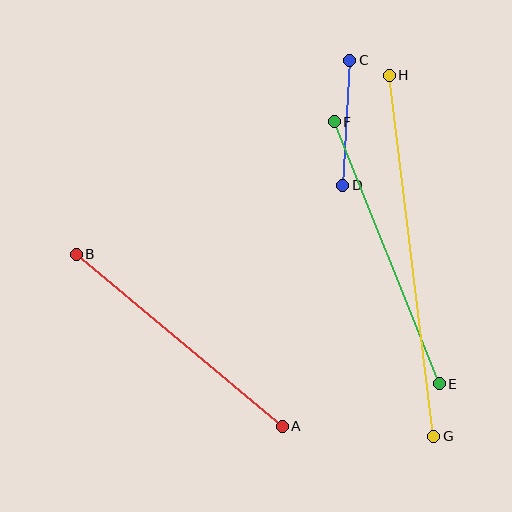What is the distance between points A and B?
The distance is approximately 268 pixels.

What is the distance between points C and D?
The distance is approximately 125 pixels.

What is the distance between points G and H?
The distance is approximately 363 pixels.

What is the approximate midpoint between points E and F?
The midpoint is at approximately (387, 253) pixels.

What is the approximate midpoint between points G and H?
The midpoint is at approximately (411, 256) pixels.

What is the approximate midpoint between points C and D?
The midpoint is at approximately (346, 123) pixels.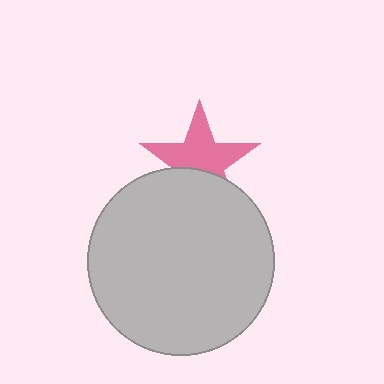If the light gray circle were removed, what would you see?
You would see the complete pink star.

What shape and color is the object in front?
The object in front is a light gray circle.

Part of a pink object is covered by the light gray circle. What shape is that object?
It is a star.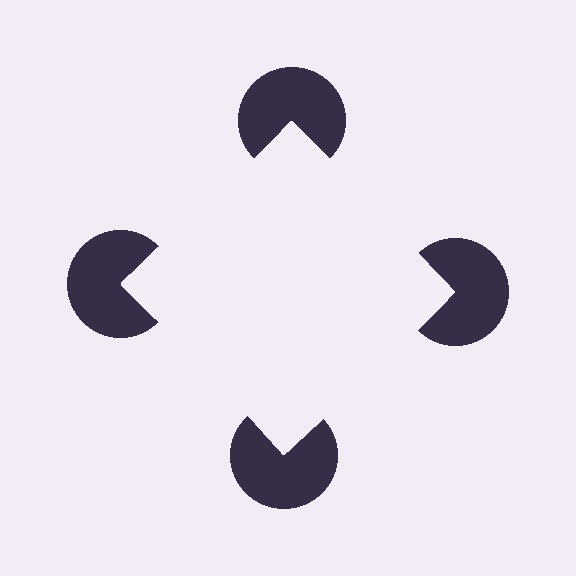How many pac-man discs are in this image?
There are 4 — one at each vertex of the illusory square.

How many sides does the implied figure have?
4 sides.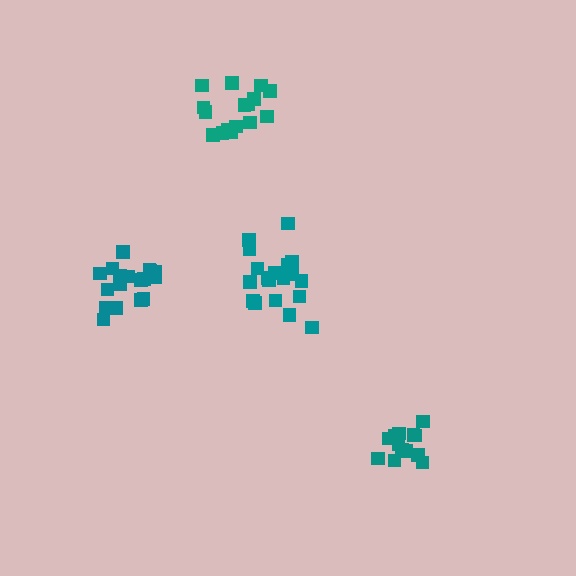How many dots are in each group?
Group 1: 19 dots, Group 2: 16 dots, Group 3: 13 dots, Group 4: 18 dots (66 total).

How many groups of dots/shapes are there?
There are 4 groups.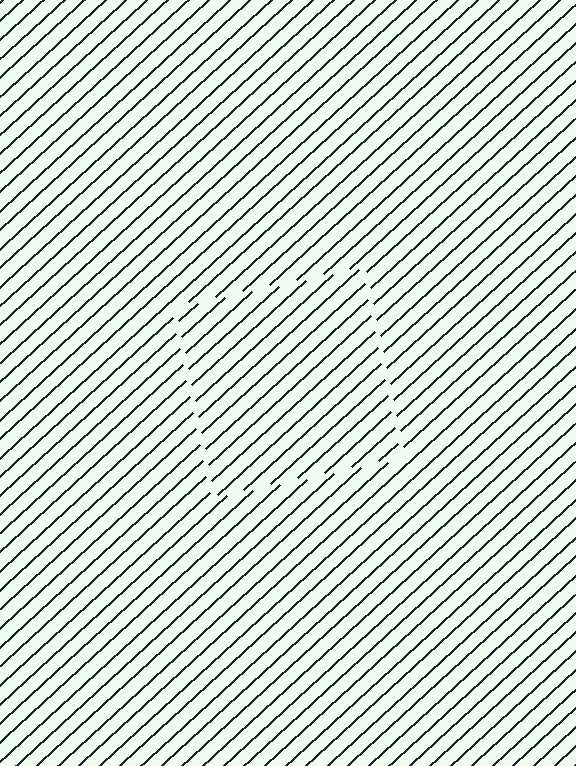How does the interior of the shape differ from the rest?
The interior of the shape contains the same grating, shifted by half a period — the contour is defined by the phase discontinuity where line-ends from the inner and outer gratings abut.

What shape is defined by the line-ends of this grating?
An illusory square. The interior of the shape contains the same grating, shifted by half a period — the contour is defined by the phase discontinuity where line-ends from the inner and outer gratings abut.